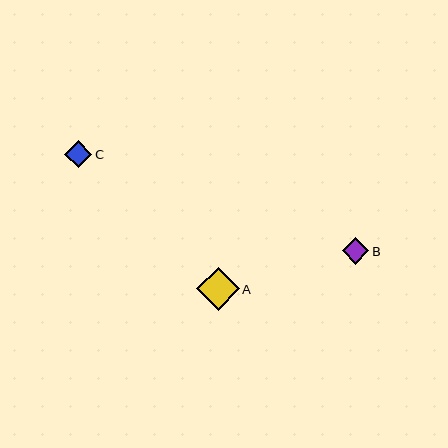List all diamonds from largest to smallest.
From largest to smallest: A, C, B.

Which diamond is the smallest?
Diamond B is the smallest with a size of approximately 26 pixels.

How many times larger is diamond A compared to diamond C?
Diamond A is approximately 1.6 times the size of diamond C.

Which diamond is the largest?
Diamond A is the largest with a size of approximately 43 pixels.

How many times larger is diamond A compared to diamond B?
Diamond A is approximately 1.6 times the size of diamond B.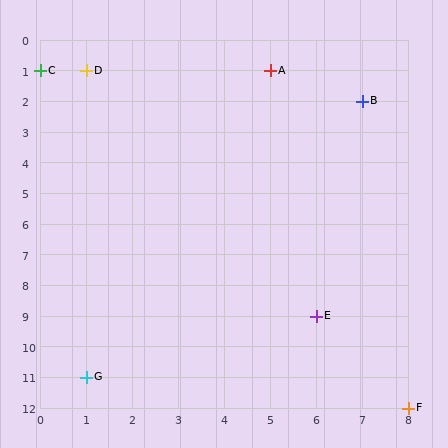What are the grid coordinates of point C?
Point C is at grid coordinates (0, 1).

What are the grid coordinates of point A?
Point A is at grid coordinates (5, 1).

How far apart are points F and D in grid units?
Points F and D are 7 columns and 11 rows apart (about 13.0 grid units diagonally).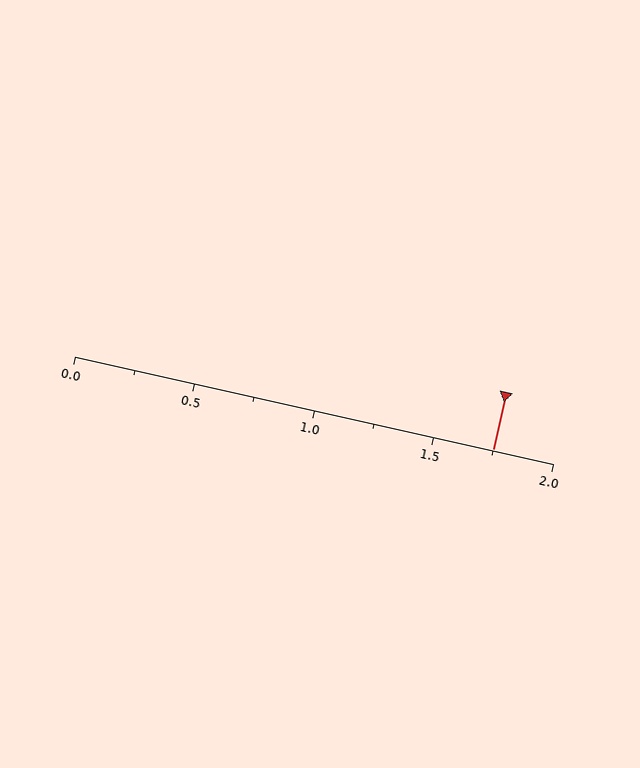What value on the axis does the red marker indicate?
The marker indicates approximately 1.75.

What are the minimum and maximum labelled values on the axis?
The axis runs from 0.0 to 2.0.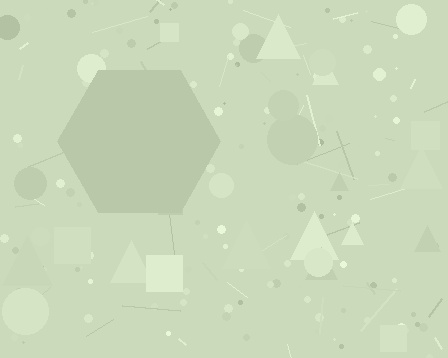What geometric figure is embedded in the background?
A hexagon is embedded in the background.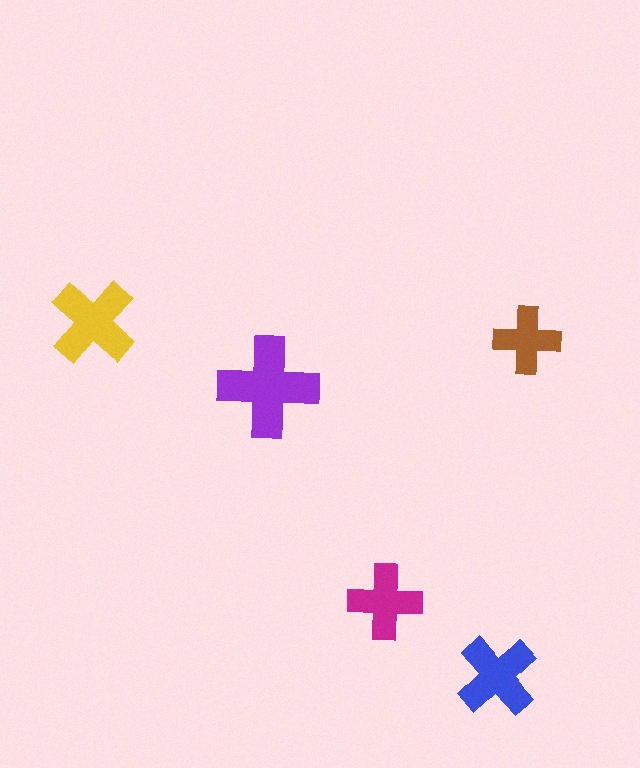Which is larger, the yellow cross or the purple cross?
The purple one.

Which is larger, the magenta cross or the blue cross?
The blue one.